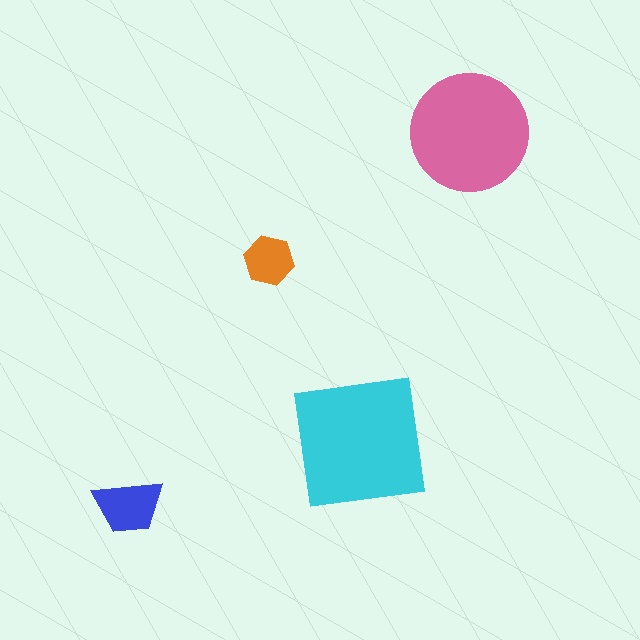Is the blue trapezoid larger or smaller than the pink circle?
Smaller.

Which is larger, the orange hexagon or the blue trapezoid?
The blue trapezoid.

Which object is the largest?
The cyan square.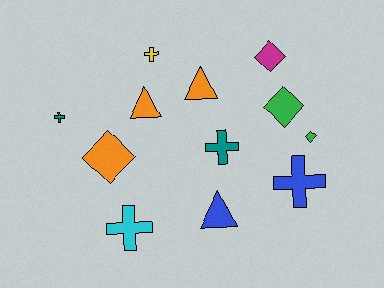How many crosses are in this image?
There are 5 crosses.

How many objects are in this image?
There are 12 objects.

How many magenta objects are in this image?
There is 1 magenta object.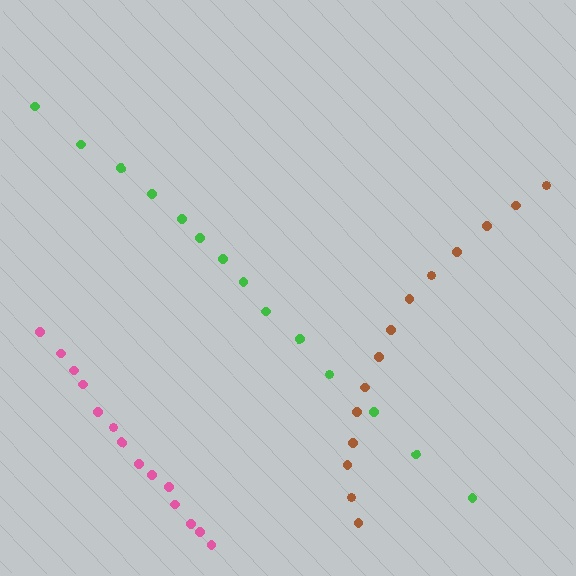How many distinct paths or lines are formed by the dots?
There are 3 distinct paths.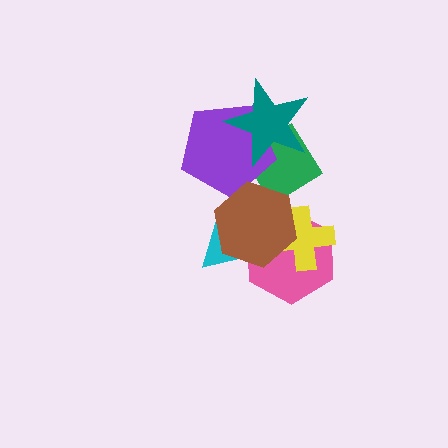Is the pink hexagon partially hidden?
Yes, it is partially covered by another shape.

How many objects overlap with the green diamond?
3 objects overlap with the green diamond.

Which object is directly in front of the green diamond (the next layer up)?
The purple pentagon is directly in front of the green diamond.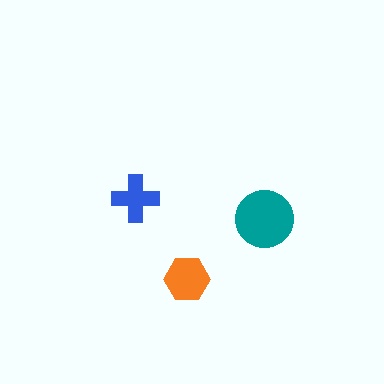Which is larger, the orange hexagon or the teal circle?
The teal circle.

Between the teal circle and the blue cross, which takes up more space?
The teal circle.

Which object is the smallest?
The blue cross.